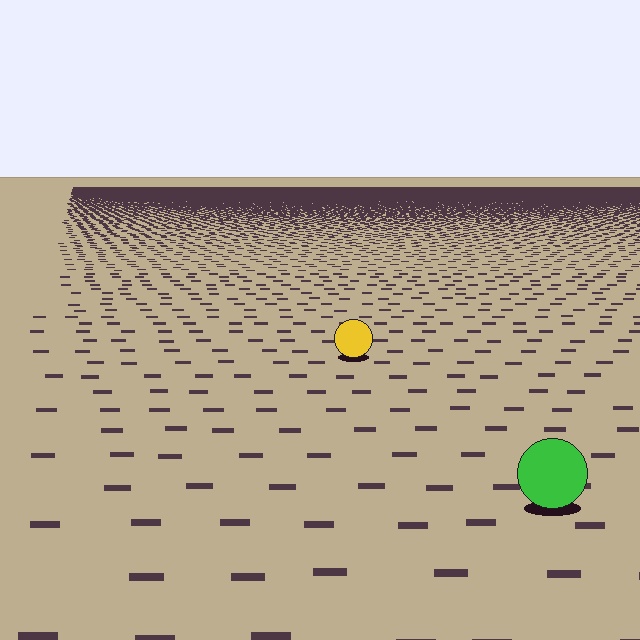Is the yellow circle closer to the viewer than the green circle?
No. The green circle is closer — you can tell from the texture gradient: the ground texture is coarser near it.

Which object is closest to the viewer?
The green circle is closest. The texture marks near it are larger and more spread out.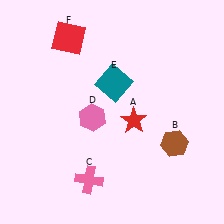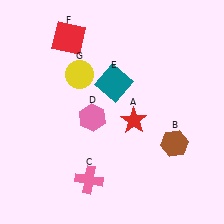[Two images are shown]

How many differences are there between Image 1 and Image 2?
There is 1 difference between the two images.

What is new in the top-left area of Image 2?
A yellow circle (G) was added in the top-left area of Image 2.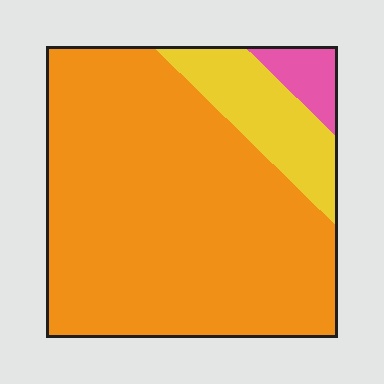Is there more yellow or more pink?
Yellow.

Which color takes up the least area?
Pink, at roughly 5%.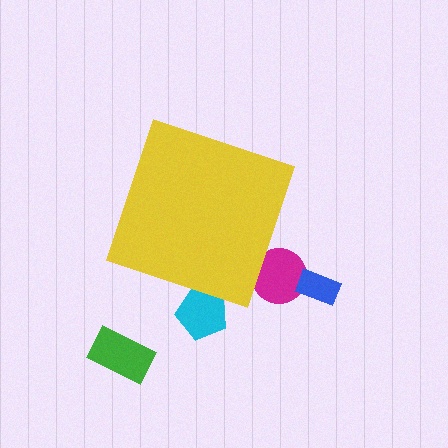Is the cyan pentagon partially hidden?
Yes, the cyan pentagon is partially hidden behind the yellow diamond.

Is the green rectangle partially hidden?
No, the green rectangle is fully visible.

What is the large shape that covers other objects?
A yellow diamond.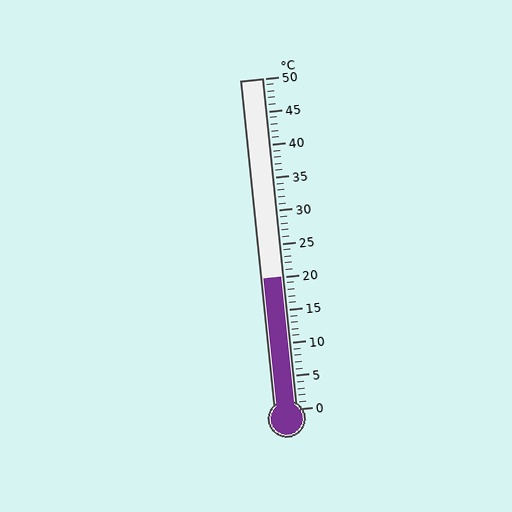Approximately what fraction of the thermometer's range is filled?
The thermometer is filled to approximately 40% of its range.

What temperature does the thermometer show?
The thermometer shows approximately 20°C.